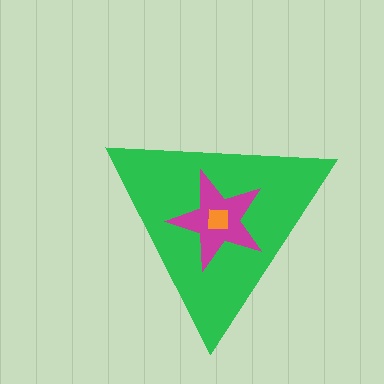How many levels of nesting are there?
3.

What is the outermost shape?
The green triangle.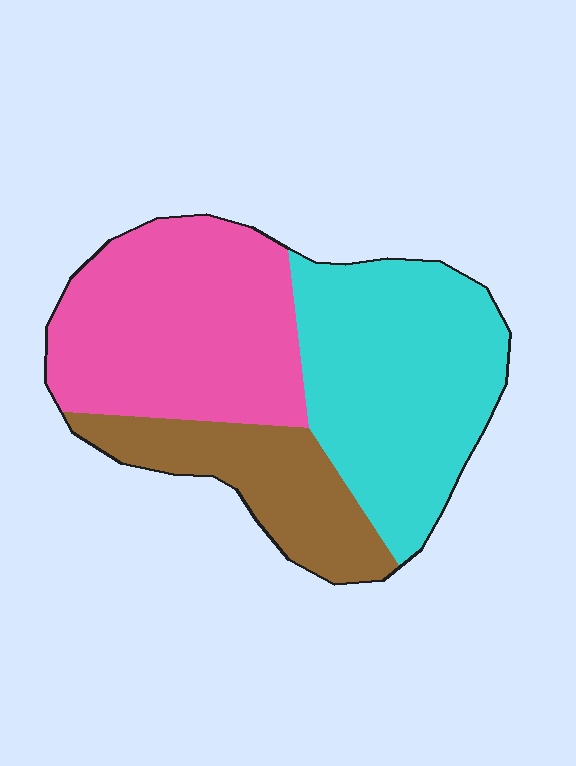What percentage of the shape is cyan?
Cyan covers 40% of the shape.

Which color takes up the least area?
Brown, at roughly 20%.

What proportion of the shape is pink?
Pink takes up between a quarter and a half of the shape.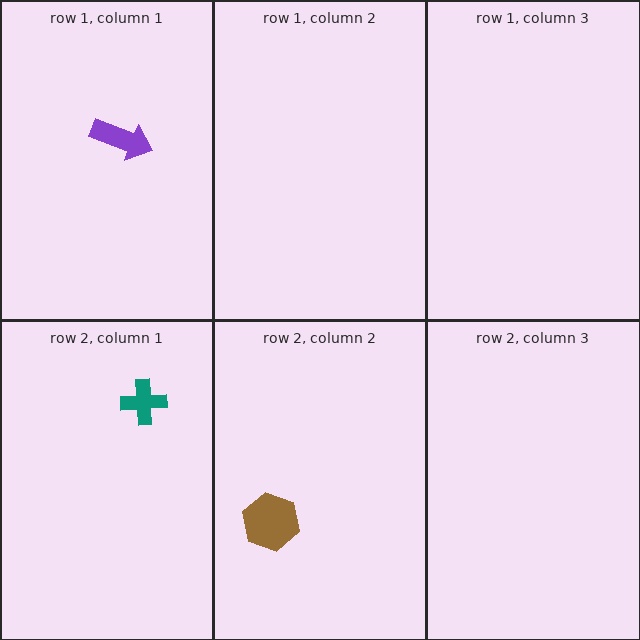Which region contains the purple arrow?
The row 1, column 1 region.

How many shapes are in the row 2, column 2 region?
1.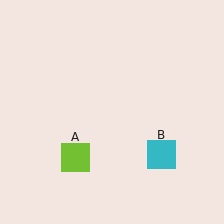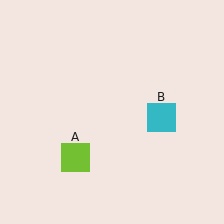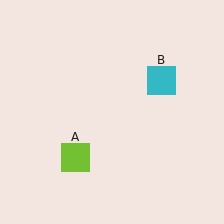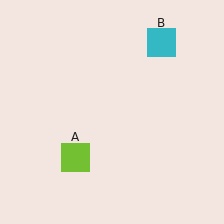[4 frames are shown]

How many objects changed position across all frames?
1 object changed position: cyan square (object B).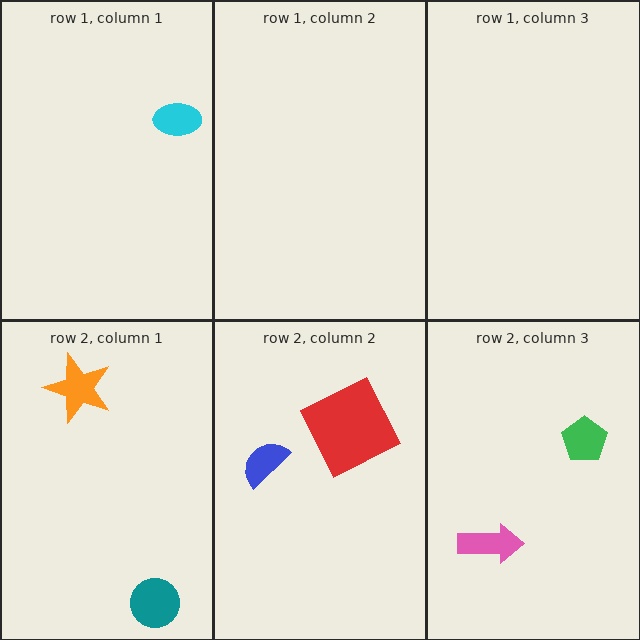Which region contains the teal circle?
The row 2, column 1 region.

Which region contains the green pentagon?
The row 2, column 3 region.